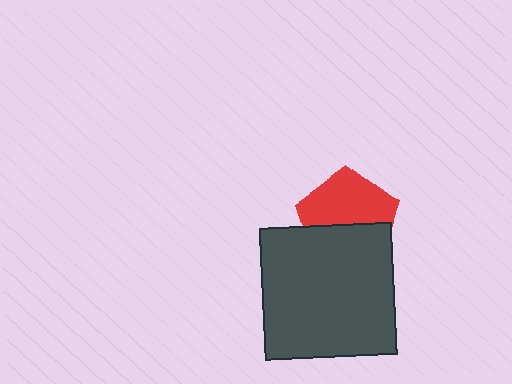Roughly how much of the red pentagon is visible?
About half of it is visible (roughly 55%).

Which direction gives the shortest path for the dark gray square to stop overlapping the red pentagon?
Moving down gives the shortest separation.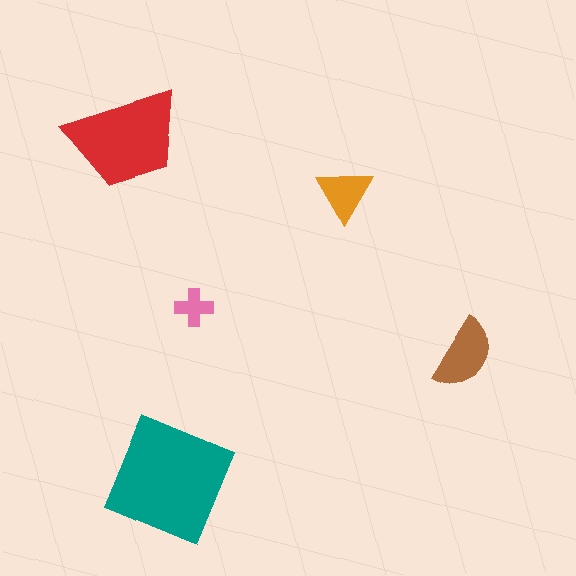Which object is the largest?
The teal square.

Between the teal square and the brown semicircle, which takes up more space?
The teal square.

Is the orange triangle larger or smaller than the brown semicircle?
Smaller.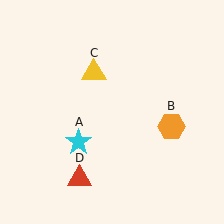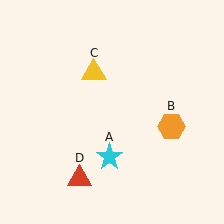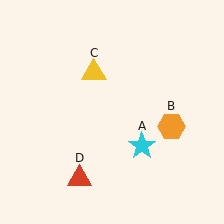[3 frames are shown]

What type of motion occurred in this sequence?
The cyan star (object A) rotated counterclockwise around the center of the scene.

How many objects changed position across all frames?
1 object changed position: cyan star (object A).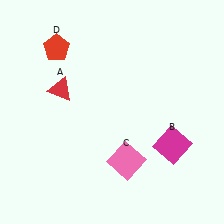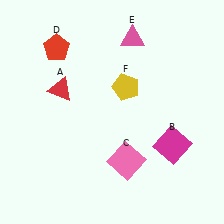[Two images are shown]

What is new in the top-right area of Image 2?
A yellow pentagon (F) was added in the top-right area of Image 2.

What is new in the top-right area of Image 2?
A pink triangle (E) was added in the top-right area of Image 2.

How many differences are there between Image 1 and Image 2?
There are 2 differences between the two images.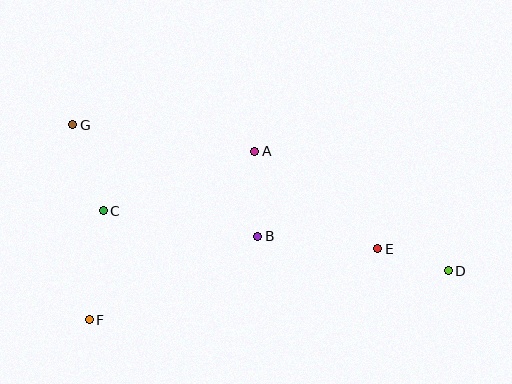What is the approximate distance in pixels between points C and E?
The distance between C and E is approximately 277 pixels.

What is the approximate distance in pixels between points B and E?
The distance between B and E is approximately 121 pixels.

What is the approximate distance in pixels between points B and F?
The distance between B and F is approximately 188 pixels.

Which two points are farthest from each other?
Points D and G are farthest from each other.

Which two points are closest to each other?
Points D and E are closest to each other.